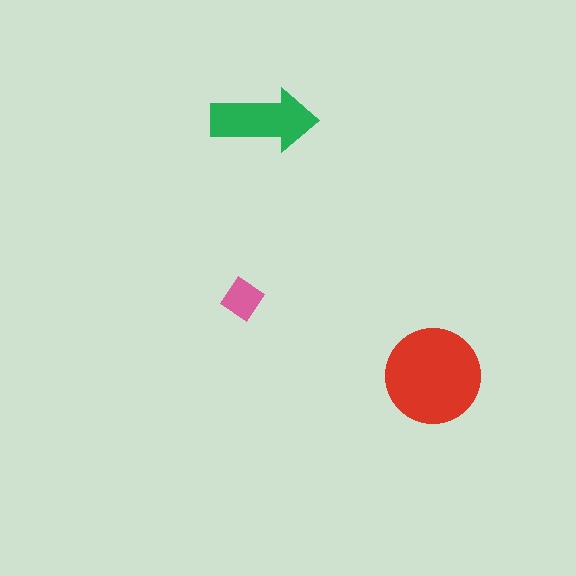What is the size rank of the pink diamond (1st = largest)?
3rd.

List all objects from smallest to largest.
The pink diamond, the green arrow, the red circle.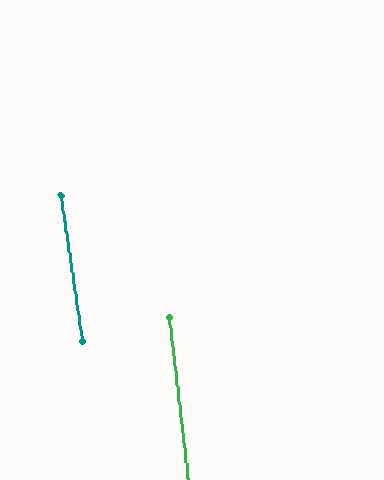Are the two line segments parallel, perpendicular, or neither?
Parallel — their directions differ by only 1.8°.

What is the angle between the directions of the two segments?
Approximately 2 degrees.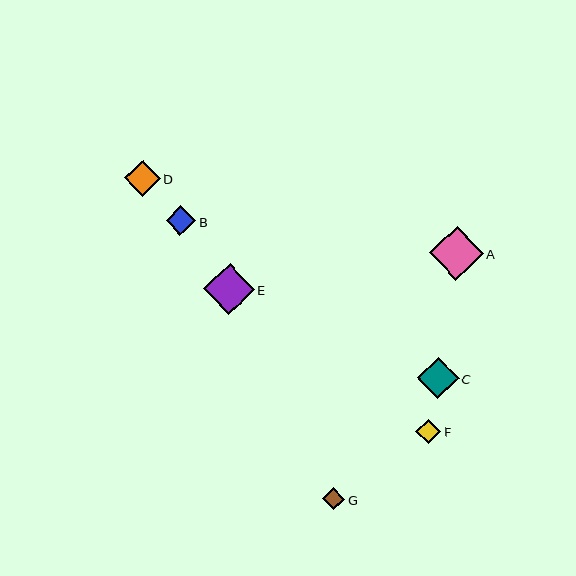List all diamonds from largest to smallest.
From largest to smallest: A, E, C, D, B, F, G.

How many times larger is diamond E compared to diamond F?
Diamond E is approximately 2.0 times the size of diamond F.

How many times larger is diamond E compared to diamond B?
Diamond E is approximately 1.7 times the size of diamond B.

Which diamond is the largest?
Diamond A is the largest with a size of approximately 54 pixels.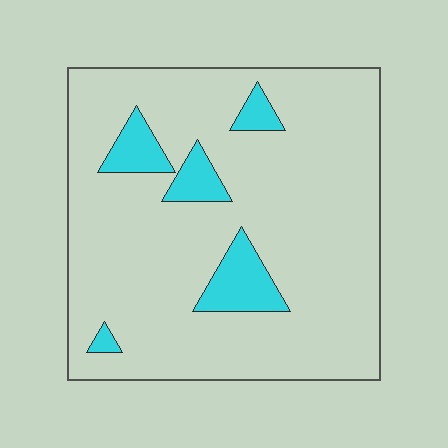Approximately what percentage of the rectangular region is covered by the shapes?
Approximately 10%.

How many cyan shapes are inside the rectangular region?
5.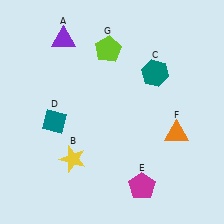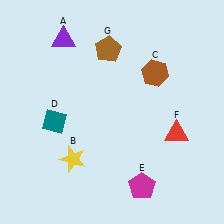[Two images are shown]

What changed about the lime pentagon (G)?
In Image 1, G is lime. In Image 2, it changed to brown.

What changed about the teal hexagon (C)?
In Image 1, C is teal. In Image 2, it changed to brown.